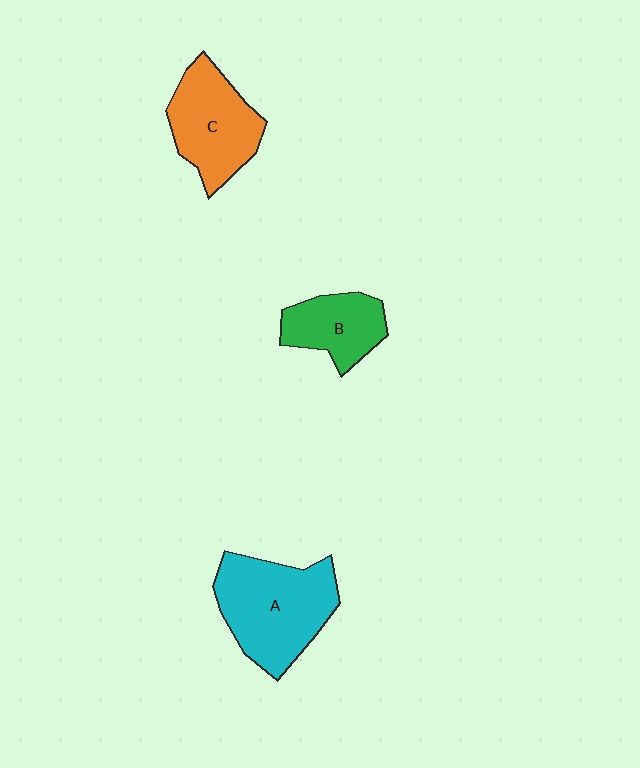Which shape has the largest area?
Shape A (cyan).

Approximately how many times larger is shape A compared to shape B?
Approximately 1.8 times.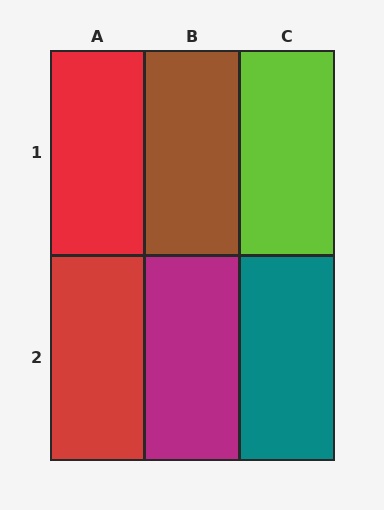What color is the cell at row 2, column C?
Teal.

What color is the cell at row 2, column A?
Red.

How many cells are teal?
1 cell is teal.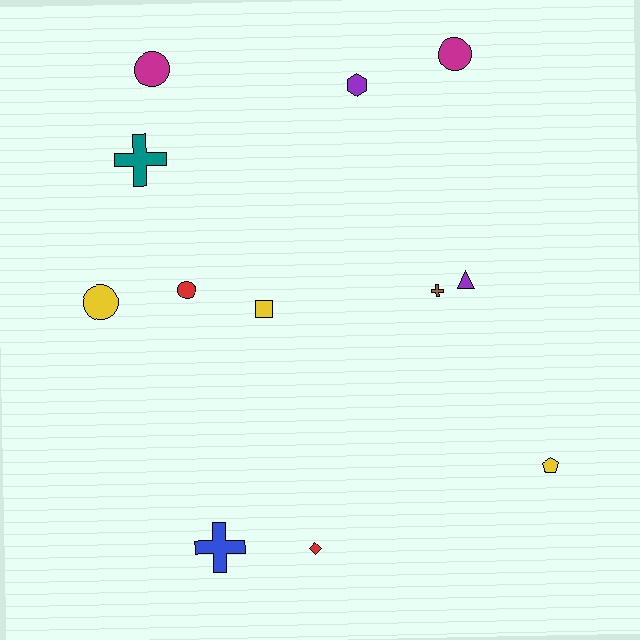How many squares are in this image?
There is 1 square.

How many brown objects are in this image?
There is 1 brown object.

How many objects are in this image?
There are 12 objects.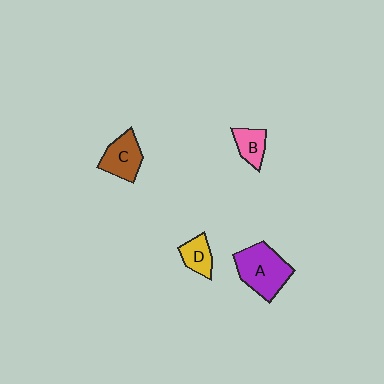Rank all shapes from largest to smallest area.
From largest to smallest: A (purple), C (brown), D (yellow), B (pink).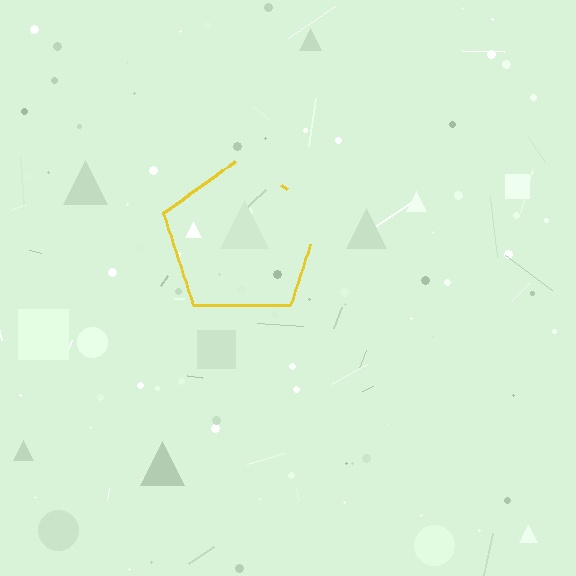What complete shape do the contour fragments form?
The contour fragments form a pentagon.